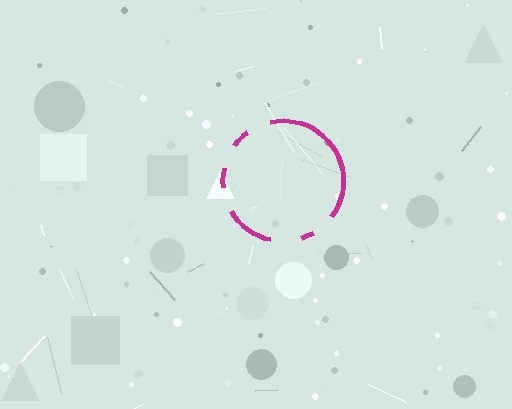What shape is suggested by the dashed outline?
The dashed outline suggests a circle.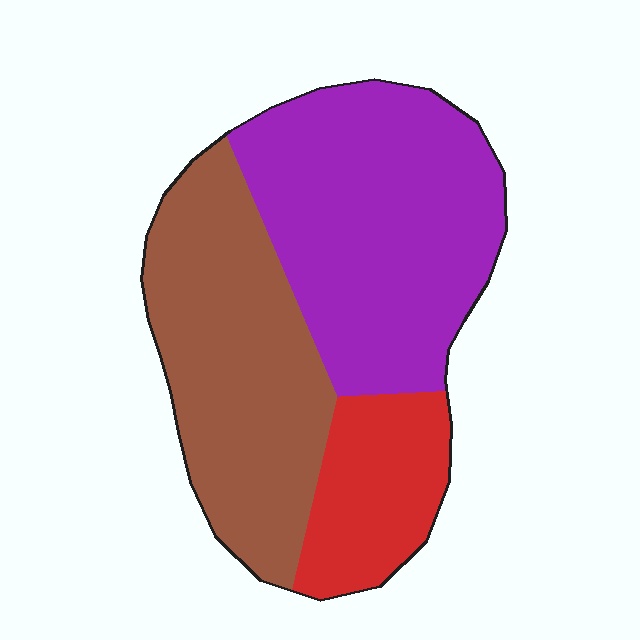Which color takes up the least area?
Red, at roughly 15%.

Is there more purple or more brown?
Purple.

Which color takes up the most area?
Purple, at roughly 45%.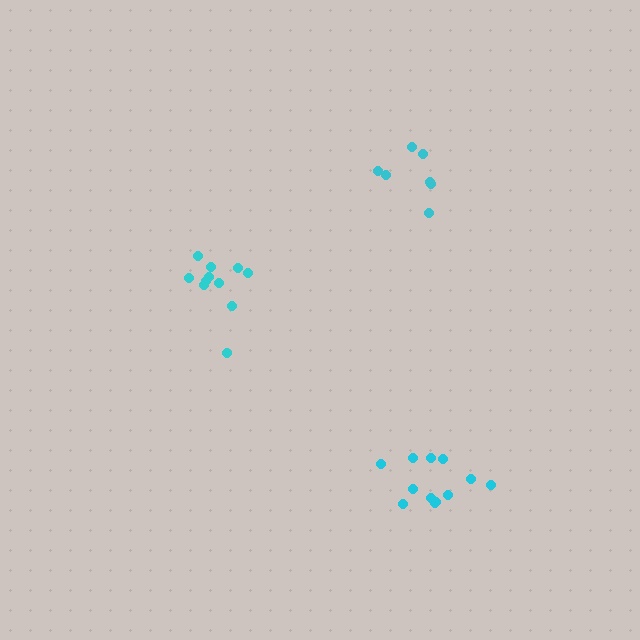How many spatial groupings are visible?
There are 3 spatial groupings.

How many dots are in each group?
Group 1: 7 dots, Group 2: 12 dots, Group 3: 11 dots (30 total).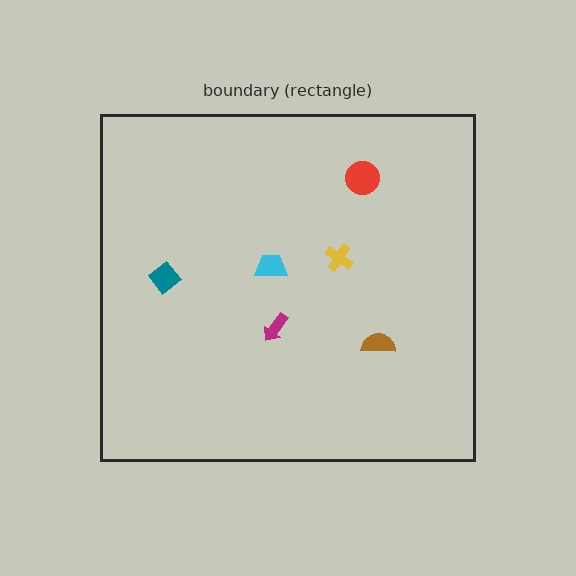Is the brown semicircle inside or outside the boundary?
Inside.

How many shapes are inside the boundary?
6 inside, 0 outside.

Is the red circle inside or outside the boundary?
Inside.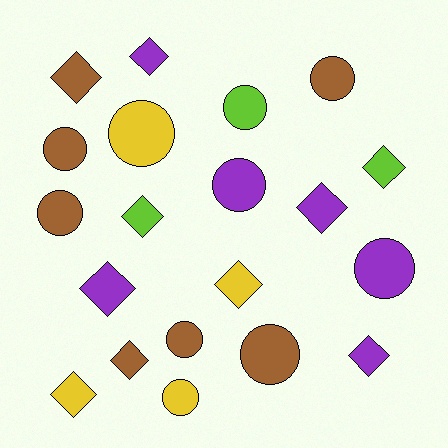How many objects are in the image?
There are 20 objects.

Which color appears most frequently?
Brown, with 7 objects.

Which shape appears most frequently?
Circle, with 10 objects.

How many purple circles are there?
There are 2 purple circles.